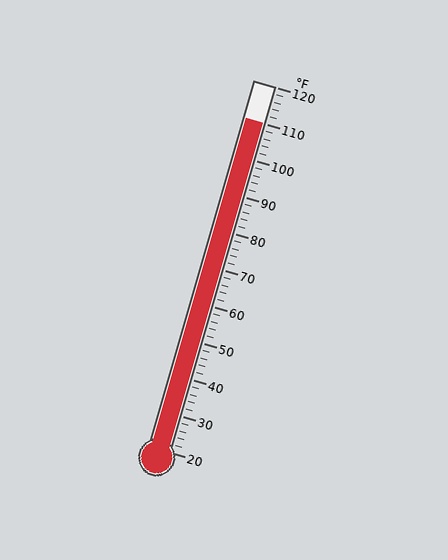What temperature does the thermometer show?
The thermometer shows approximately 110°F.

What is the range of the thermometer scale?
The thermometer scale ranges from 20°F to 120°F.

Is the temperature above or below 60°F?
The temperature is above 60°F.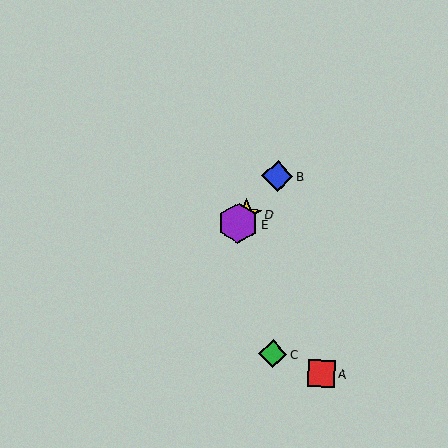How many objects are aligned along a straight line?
3 objects (B, D, E) are aligned along a straight line.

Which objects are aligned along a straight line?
Objects B, D, E are aligned along a straight line.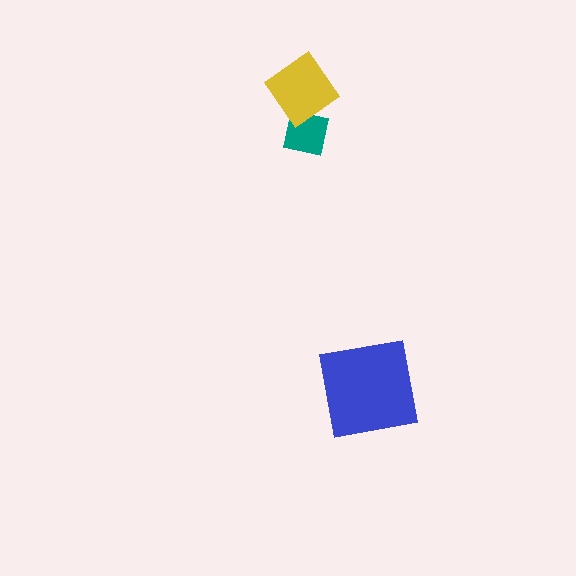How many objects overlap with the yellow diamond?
1 object overlaps with the yellow diamond.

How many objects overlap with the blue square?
0 objects overlap with the blue square.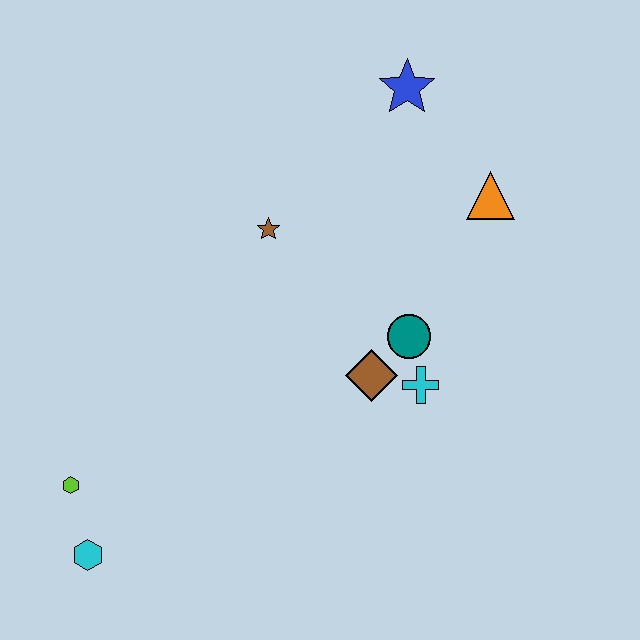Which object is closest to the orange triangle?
The blue star is closest to the orange triangle.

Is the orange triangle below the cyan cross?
No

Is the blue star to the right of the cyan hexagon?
Yes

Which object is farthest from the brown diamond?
The cyan hexagon is farthest from the brown diamond.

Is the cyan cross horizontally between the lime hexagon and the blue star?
No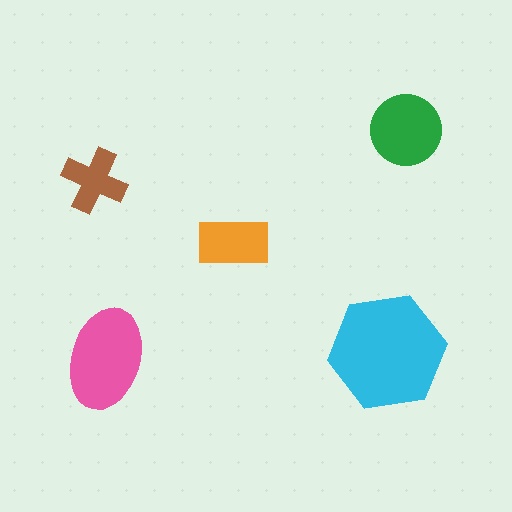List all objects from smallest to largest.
The brown cross, the orange rectangle, the green circle, the pink ellipse, the cyan hexagon.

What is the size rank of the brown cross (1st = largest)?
5th.